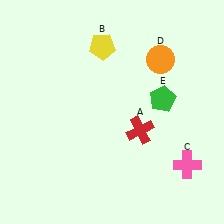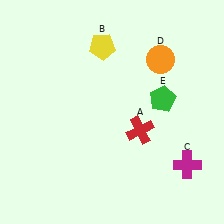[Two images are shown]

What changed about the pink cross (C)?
In Image 1, C is pink. In Image 2, it changed to magenta.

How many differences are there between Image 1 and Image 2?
There is 1 difference between the two images.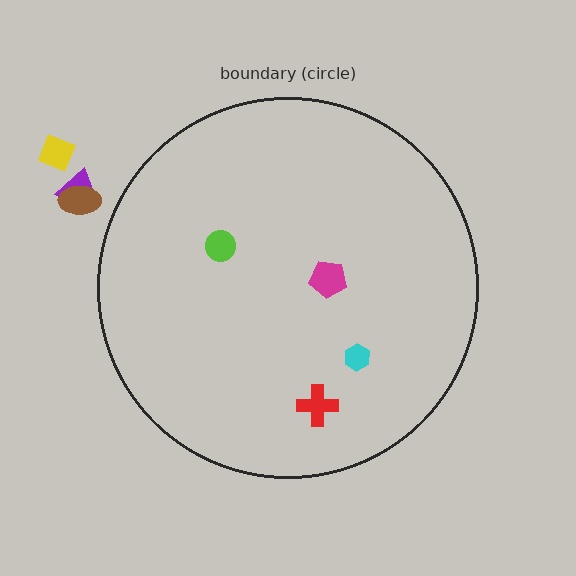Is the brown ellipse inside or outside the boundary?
Outside.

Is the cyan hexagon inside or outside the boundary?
Inside.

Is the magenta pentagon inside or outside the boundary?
Inside.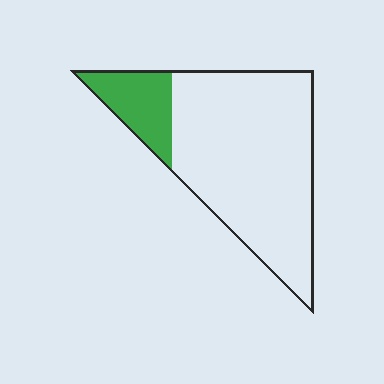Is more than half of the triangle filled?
No.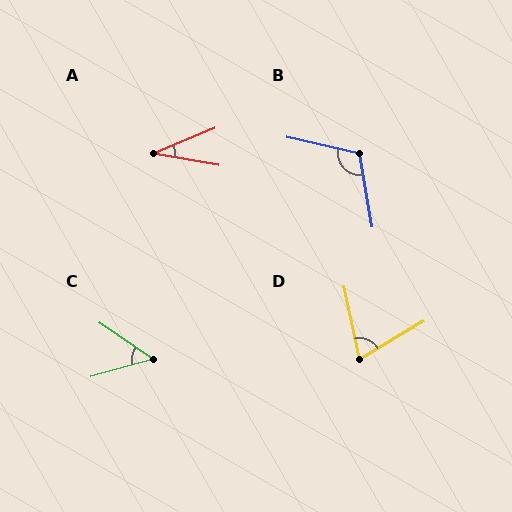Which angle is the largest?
B, at approximately 113 degrees.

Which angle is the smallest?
A, at approximately 33 degrees.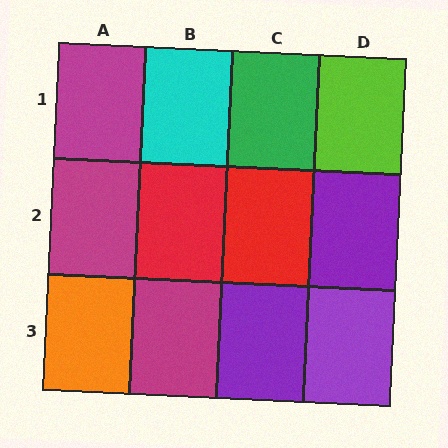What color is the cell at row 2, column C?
Red.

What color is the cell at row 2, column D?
Purple.